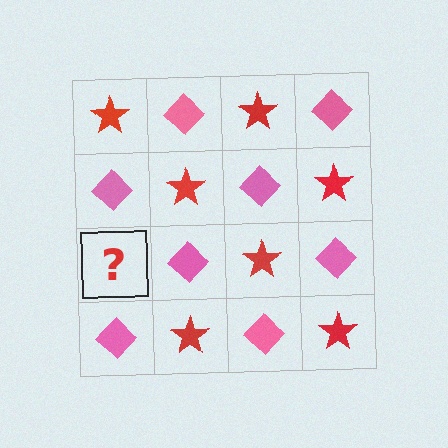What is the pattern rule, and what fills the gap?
The rule is that it alternates red star and pink diamond in a checkerboard pattern. The gap should be filled with a red star.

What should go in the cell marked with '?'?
The missing cell should contain a red star.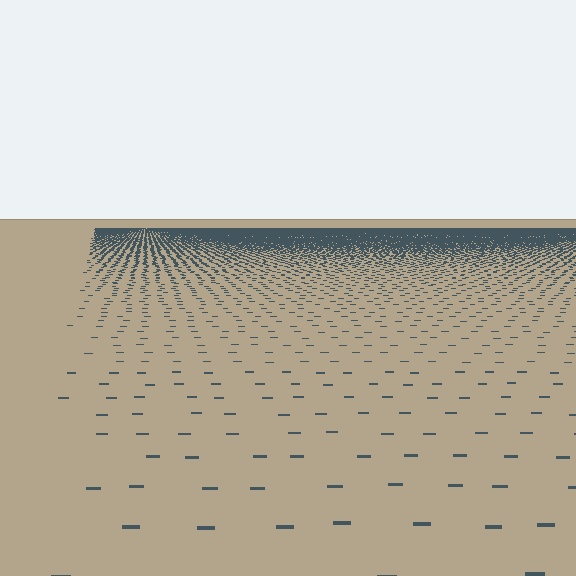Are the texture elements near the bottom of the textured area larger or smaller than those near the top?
Larger. Near the bottom, elements are closer to the viewer and appear at a bigger on-screen size.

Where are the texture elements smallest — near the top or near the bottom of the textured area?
Near the top.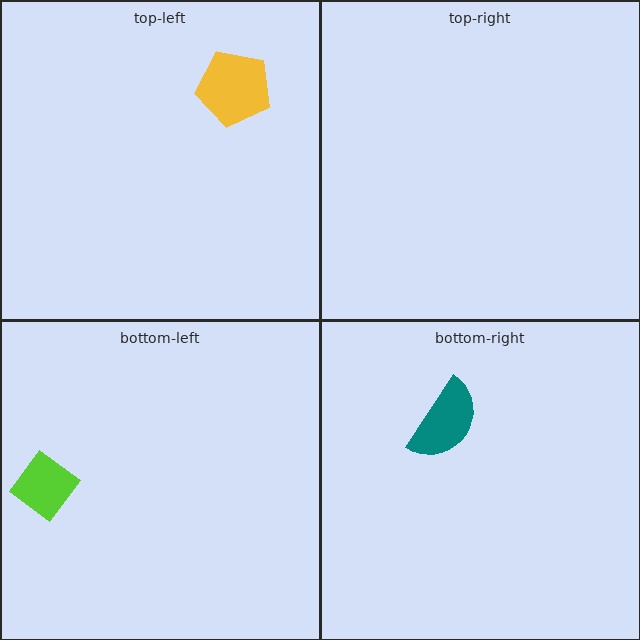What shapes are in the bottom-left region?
The lime diamond.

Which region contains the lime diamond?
The bottom-left region.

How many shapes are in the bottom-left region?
1.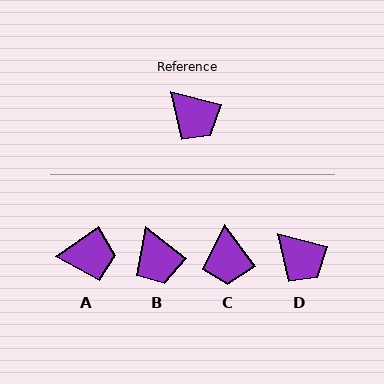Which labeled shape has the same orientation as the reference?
D.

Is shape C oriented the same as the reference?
No, it is off by about 38 degrees.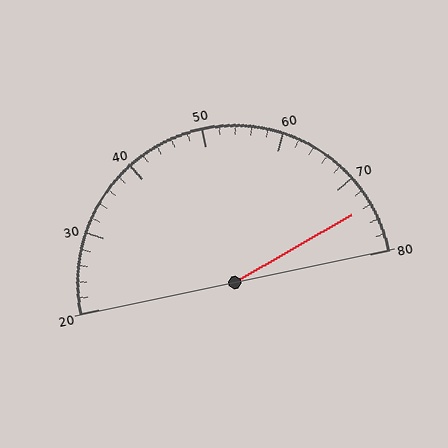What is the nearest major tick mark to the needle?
The nearest major tick mark is 70.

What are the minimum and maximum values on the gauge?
The gauge ranges from 20 to 80.